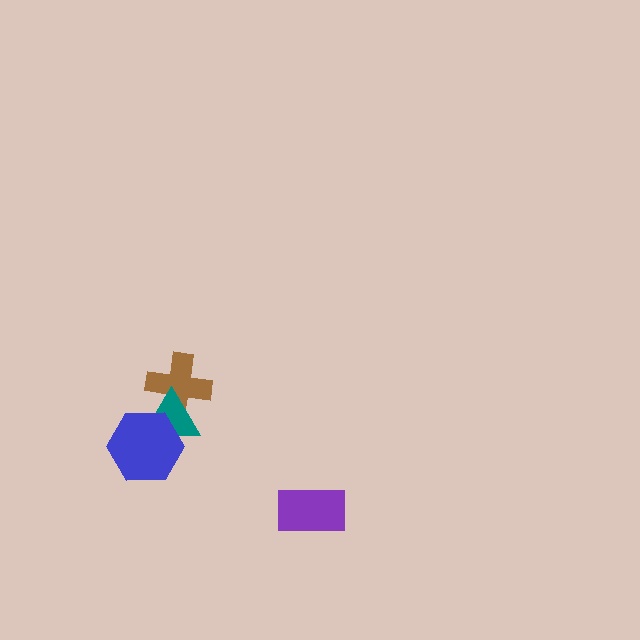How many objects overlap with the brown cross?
1 object overlaps with the brown cross.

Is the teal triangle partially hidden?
Yes, it is partially covered by another shape.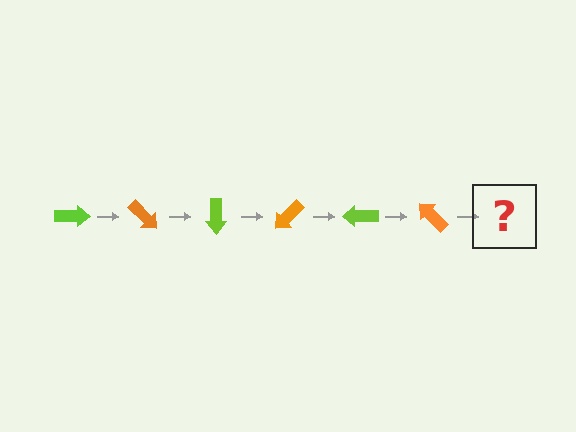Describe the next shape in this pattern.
It should be a lime arrow, rotated 270 degrees from the start.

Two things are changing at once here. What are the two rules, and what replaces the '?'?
The two rules are that it rotates 45 degrees each step and the color cycles through lime and orange. The '?' should be a lime arrow, rotated 270 degrees from the start.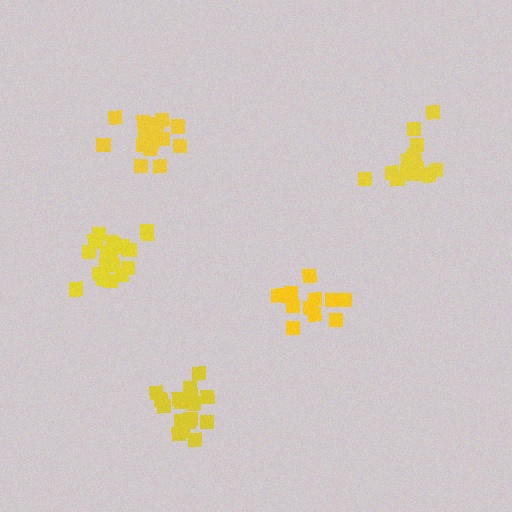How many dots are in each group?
Group 1: 12 dots, Group 2: 18 dots, Group 3: 16 dots, Group 4: 17 dots, Group 5: 18 dots (81 total).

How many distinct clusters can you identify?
There are 5 distinct clusters.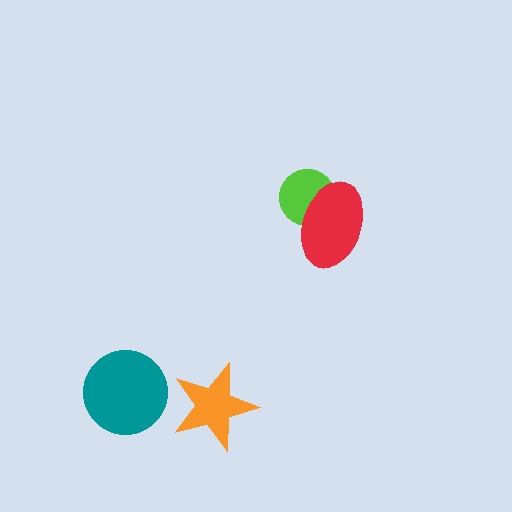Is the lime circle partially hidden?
Yes, it is partially covered by another shape.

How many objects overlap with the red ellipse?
1 object overlaps with the red ellipse.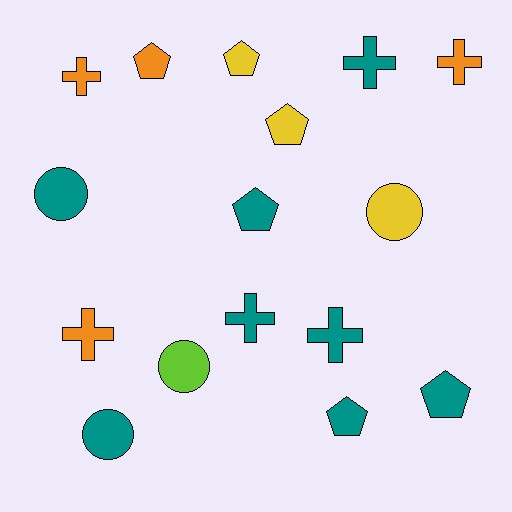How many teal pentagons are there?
There are 3 teal pentagons.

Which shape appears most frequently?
Pentagon, with 6 objects.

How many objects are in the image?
There are 16 objects.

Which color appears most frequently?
Teal, with 8 objects.